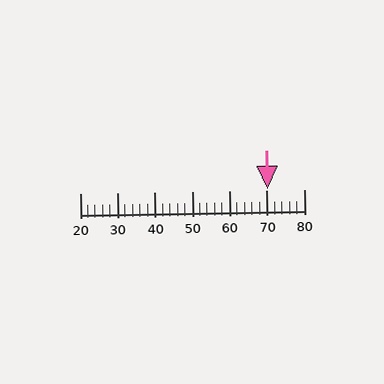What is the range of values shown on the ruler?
The ruler shows values from 20 to 80.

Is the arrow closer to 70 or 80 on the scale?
The arrow is closer to 70.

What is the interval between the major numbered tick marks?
The major tick marks are spaced 10 units apart.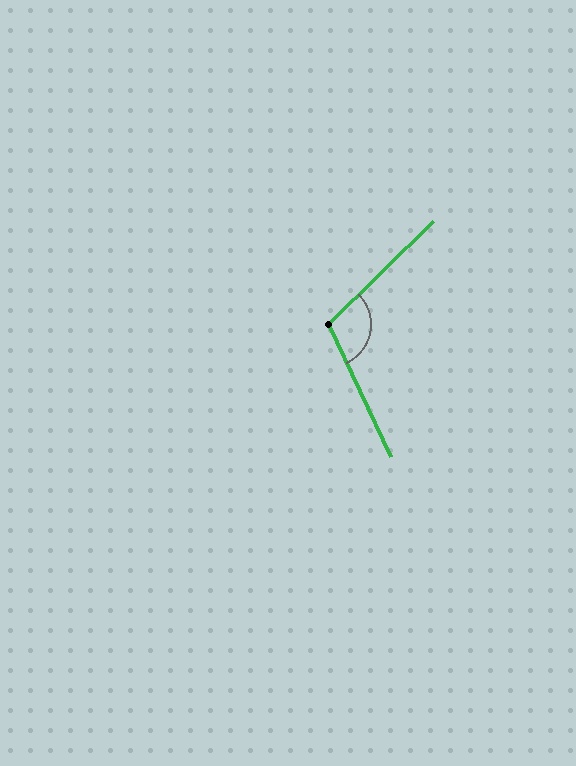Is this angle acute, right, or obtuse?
It is obtuse.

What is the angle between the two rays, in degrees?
Approximately 109 degrees.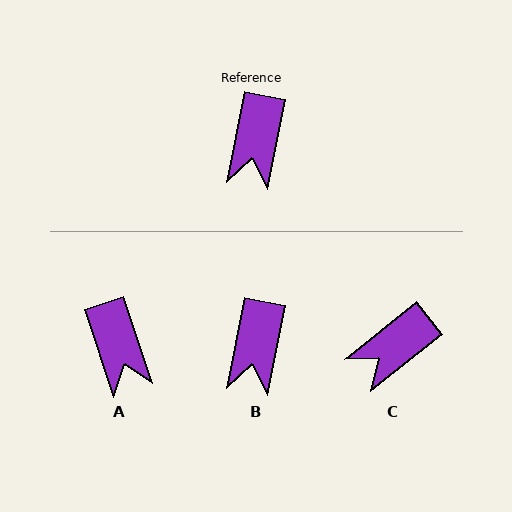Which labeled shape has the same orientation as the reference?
B.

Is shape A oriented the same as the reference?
No, it is off by about 29 degrees.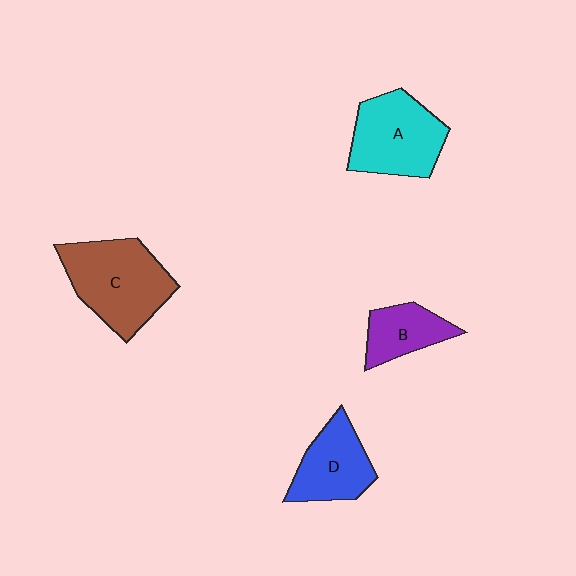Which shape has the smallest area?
Shape B (purple).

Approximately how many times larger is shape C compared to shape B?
Approximately 2.0 times.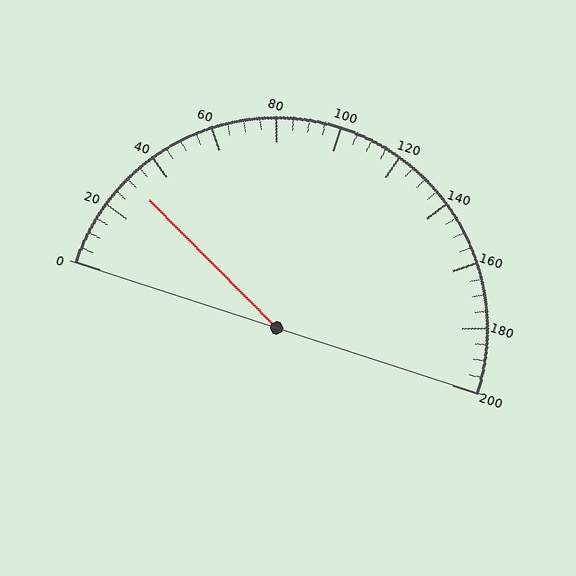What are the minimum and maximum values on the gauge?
The gauge ranges from 0 to 200.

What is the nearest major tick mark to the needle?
The nearest major tick mark is 40.